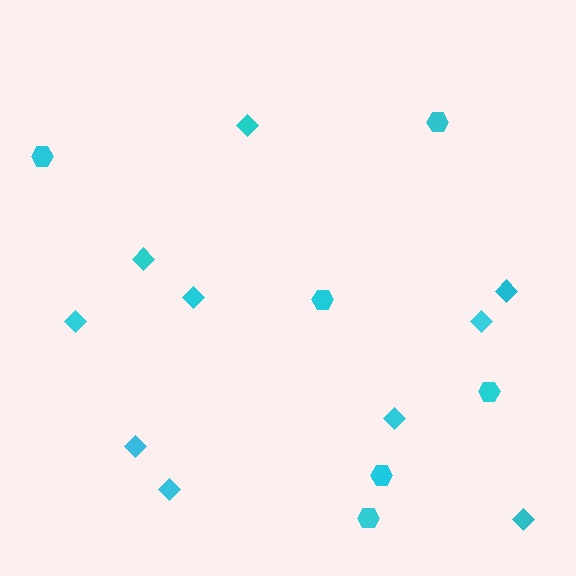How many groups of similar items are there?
There are 2 groups: one group of diamonds (10) and one group of hexagons (6).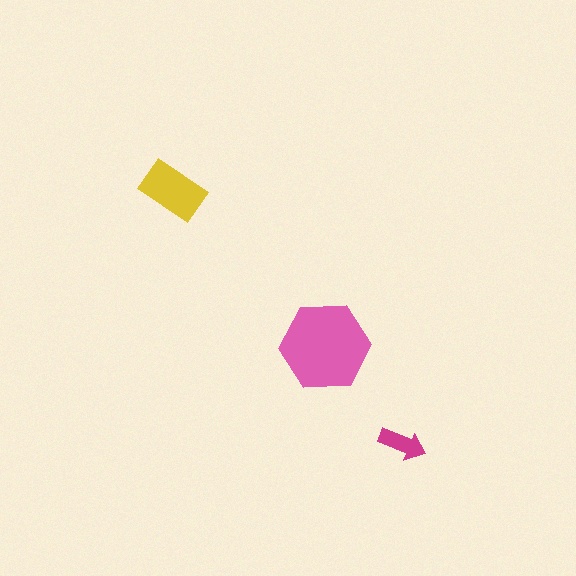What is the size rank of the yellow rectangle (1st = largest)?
2nd.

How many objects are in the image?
There are 3 objects in the image.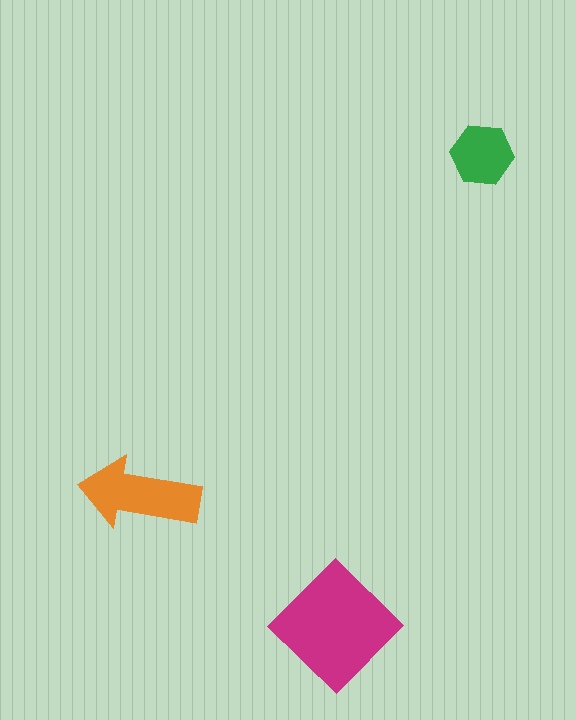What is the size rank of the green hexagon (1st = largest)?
3rd.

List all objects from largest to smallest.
The magenta diamond, the orange arrow, the green hexagon.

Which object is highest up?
The green hexagon is topmost.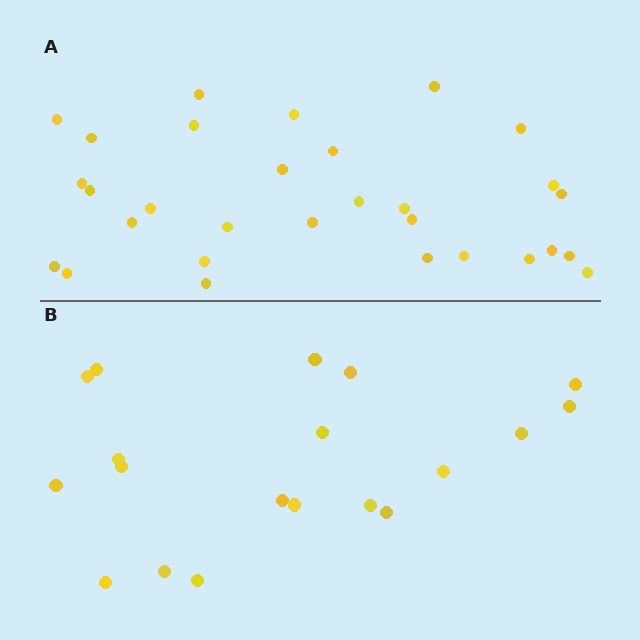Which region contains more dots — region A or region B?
Region A (the top region) has more dots.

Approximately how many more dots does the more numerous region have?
Region A has roughly 12 or so more dots than region B.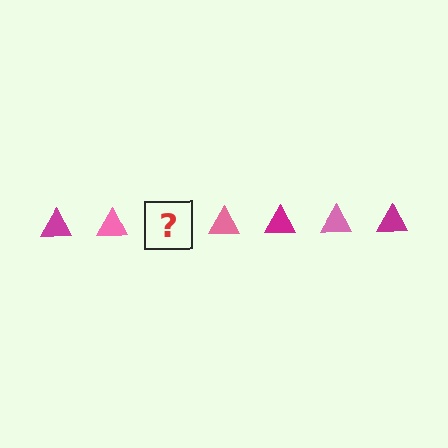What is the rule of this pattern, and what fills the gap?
The rule is that the pattern cycles through magenta, pink triangles. The gap should be filled with a magenta triangle.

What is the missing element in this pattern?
The missing element is a magenta triangle.